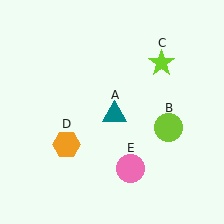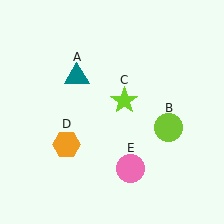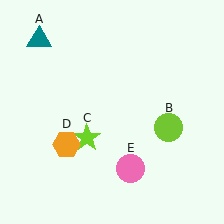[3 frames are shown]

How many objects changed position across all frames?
2 objects changed position: teal triangle (object A), lime star (object C).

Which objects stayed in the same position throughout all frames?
Lime circle (object B) and orange hexagon (object D) and pink circle (object E) remained stationary.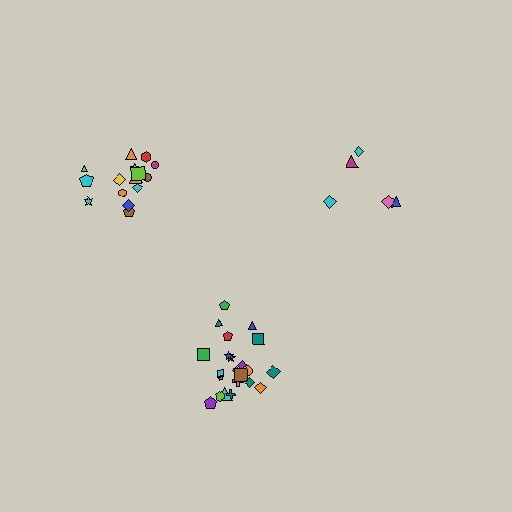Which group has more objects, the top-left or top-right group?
The top-left group.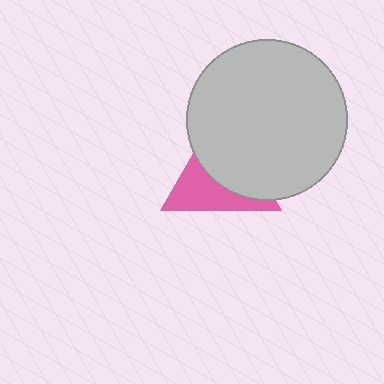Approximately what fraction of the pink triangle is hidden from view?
Roughly 56% of the pink triangle is hidden behind the light gray circle.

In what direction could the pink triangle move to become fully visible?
The pink triangle could move toward the lower-left. That would shift it out from behind the light gray circle entirely.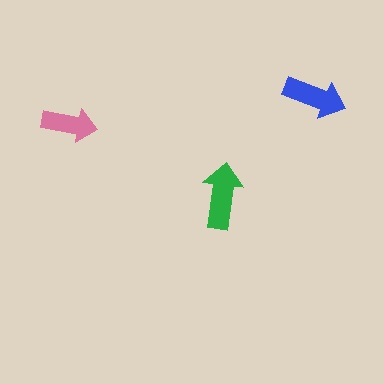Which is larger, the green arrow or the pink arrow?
The green one.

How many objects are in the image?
There are 3 objects in the image.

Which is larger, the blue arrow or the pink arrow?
The blue one.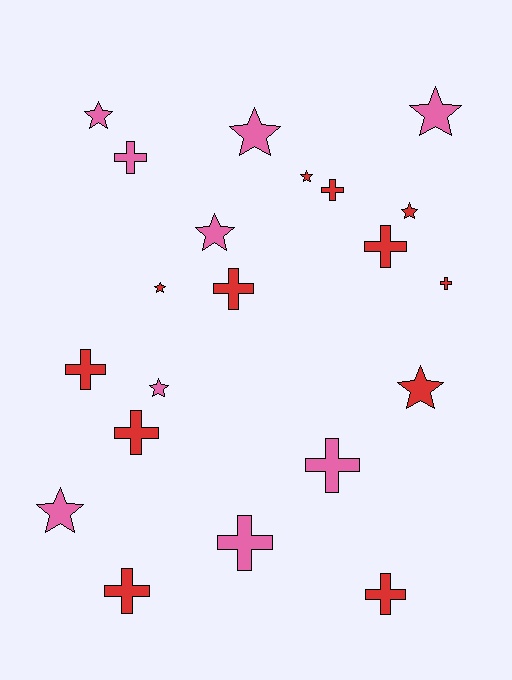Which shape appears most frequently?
Cross, with 11 objects.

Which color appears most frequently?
Red, with 12 objects.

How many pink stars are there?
There are 6 pink stars.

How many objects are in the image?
There are 21 objects.